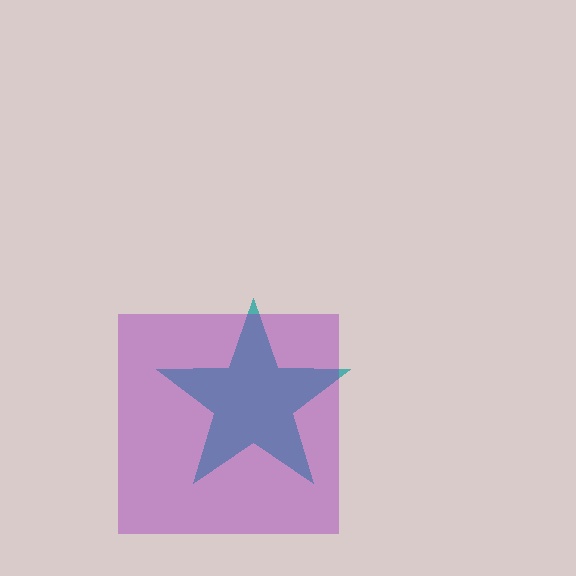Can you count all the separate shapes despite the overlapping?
Yes, there are 2 separate shapes.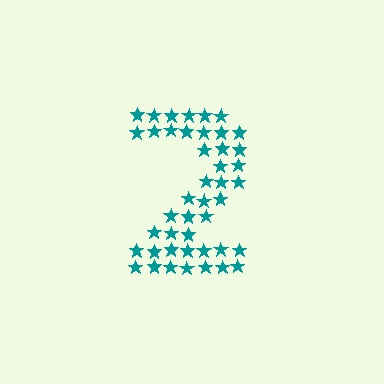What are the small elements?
The small elements are stars.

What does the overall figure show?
The overall figure shows the digit 2.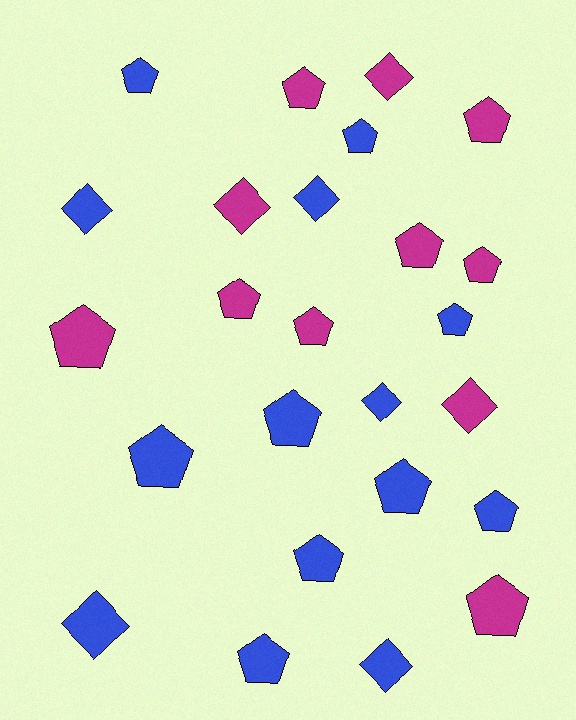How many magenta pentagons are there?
There are 8 magenta pentagons.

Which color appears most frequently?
Blue, with 14 objects.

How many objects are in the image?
There are 25 objects.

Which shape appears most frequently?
Pentagon, with 17 objects.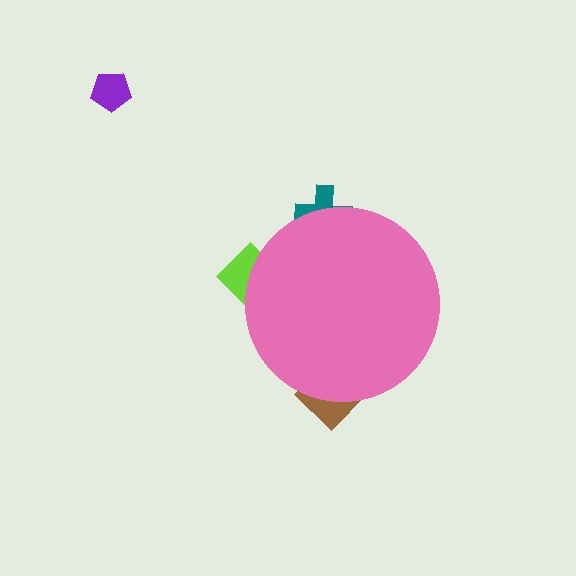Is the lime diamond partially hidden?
Yes, the lime diamond is partially hidden behind the pink circle.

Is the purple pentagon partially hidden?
No, the purple pentagon is fully visible.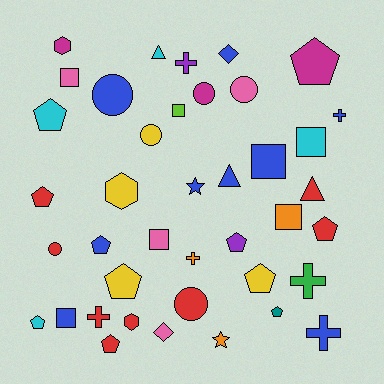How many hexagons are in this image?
There are 3 hexagons.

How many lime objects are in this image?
There is 1 lime object.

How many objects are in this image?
There are 40 objects.